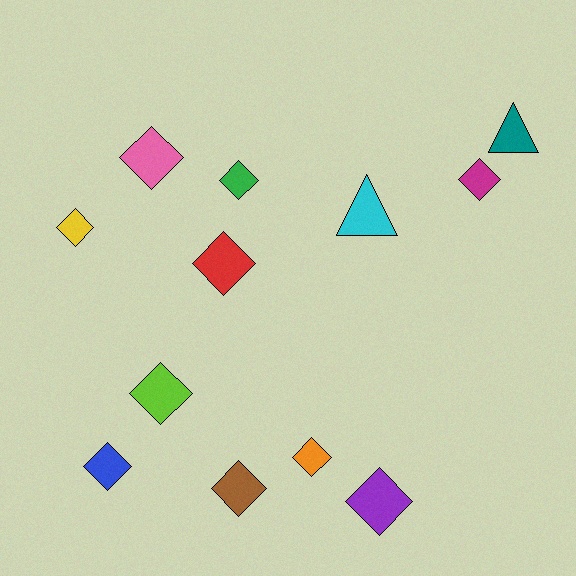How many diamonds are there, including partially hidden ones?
There are 10 diamonds.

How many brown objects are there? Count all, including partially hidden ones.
There is 1 brown object.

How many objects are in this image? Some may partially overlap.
There are 12 objects.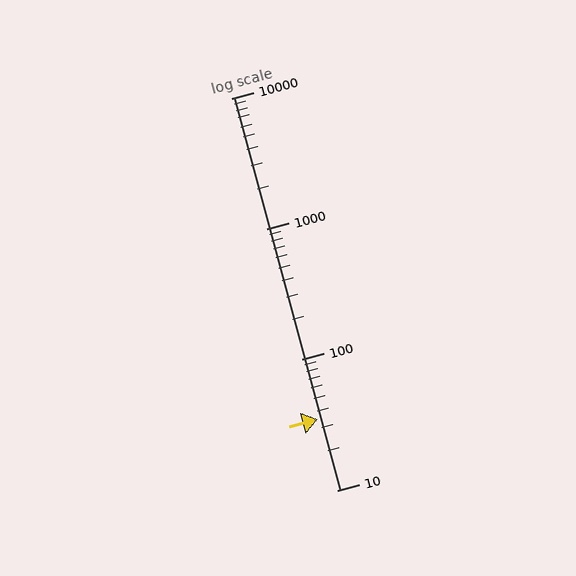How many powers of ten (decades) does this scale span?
The scale spans 3 decades, from 10 to 10000.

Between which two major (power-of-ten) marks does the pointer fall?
The pointer is between 10 and 100.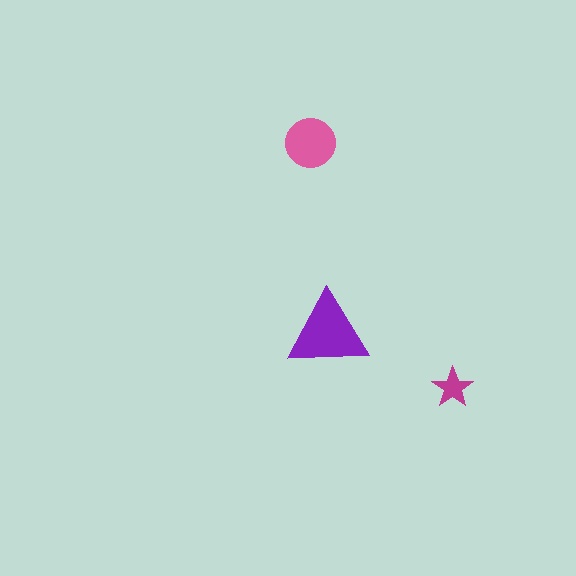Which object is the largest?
The purple triangle.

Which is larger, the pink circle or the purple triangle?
The purple triangle.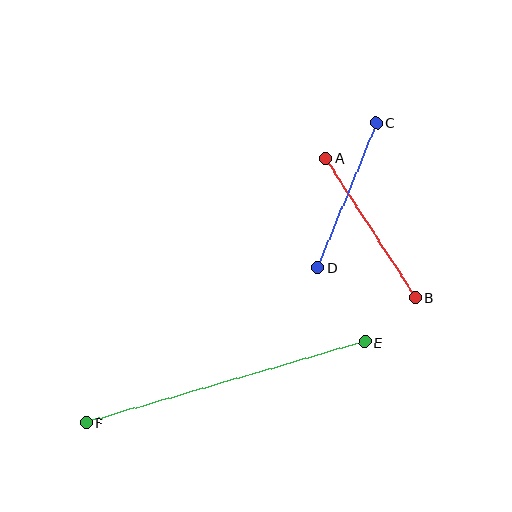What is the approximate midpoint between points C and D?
The midpoint is at approximately (347, 195) pixels.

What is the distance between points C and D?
The distance is approximately 156 pixels.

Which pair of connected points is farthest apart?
Points E and F are farthest apart.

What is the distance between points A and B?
The distance is approximately 165 pixels.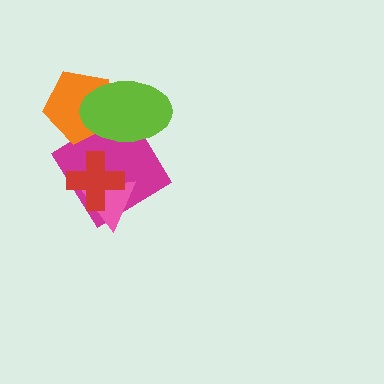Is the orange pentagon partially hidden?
Yes, it is partially covered by another shape.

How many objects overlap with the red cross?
2 objects overlap with the red cross.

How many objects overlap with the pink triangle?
2 objects overlap with the pink triangle.